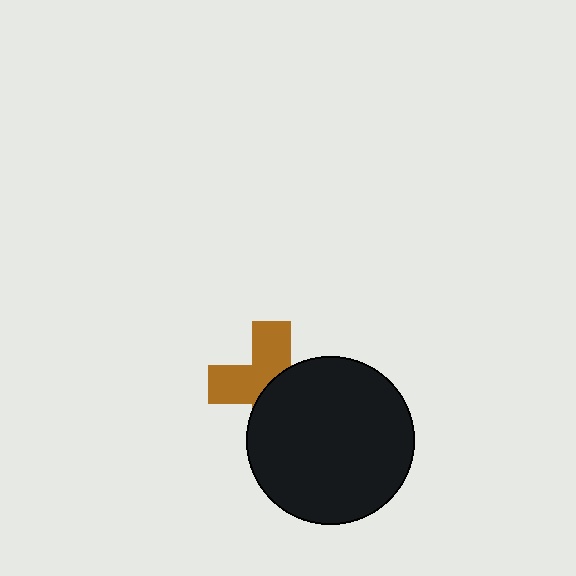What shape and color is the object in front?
The object in front is a black circle.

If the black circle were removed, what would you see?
You would see the complete brown cross.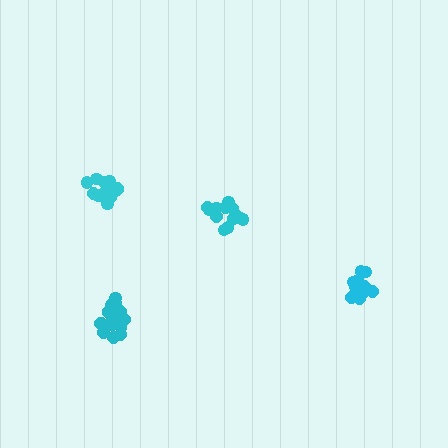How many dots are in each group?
Group 1: 16 dots, Group 2: 14 dots, Group 3: 15 dots, Group 4: 18 dots (63 total).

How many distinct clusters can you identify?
There are 4 distinct clusters.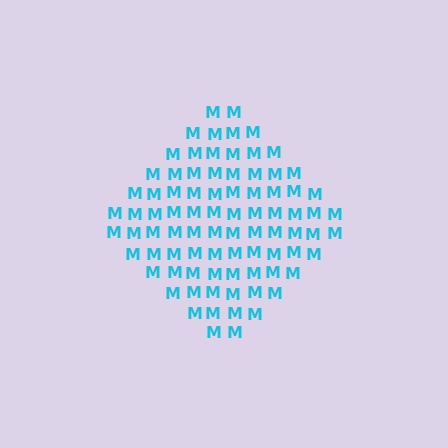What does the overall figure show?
The overall figure shows a diamond.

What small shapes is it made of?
It is made of small letter M's.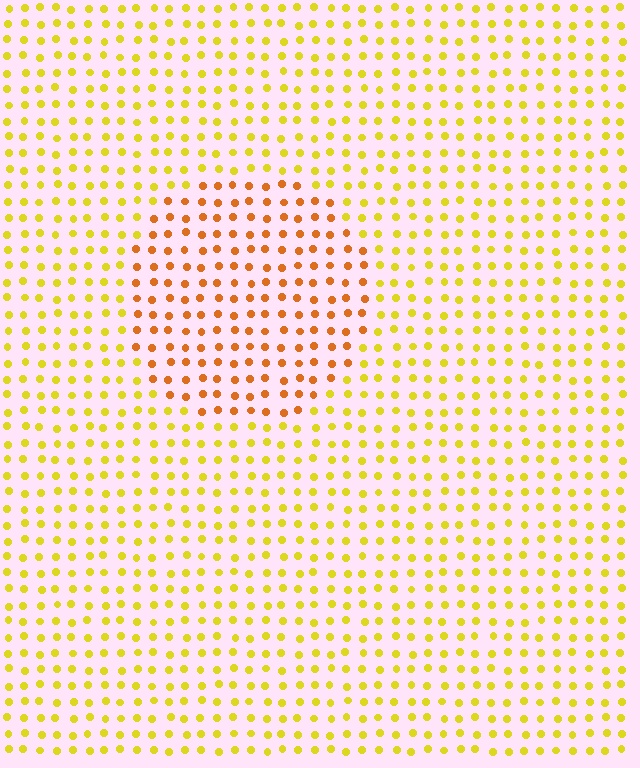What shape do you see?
I see a circle.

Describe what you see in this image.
The image is filled with small yellow elements in a uniform arrangement. A circle-shaped region is visible where the elements are tinted to a slightly different hue, forming a subtle color boundary.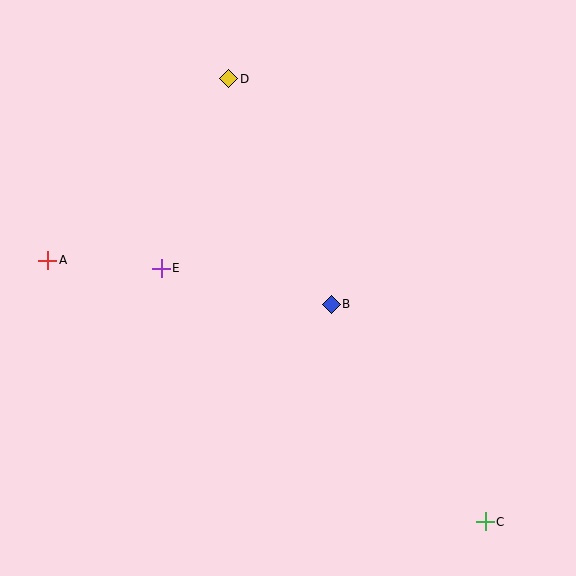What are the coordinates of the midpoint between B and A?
The midpoint between B and A is at (189, 282).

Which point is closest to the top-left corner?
Point D is closest to the top-left corner.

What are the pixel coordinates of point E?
Point E is at (161, 268).